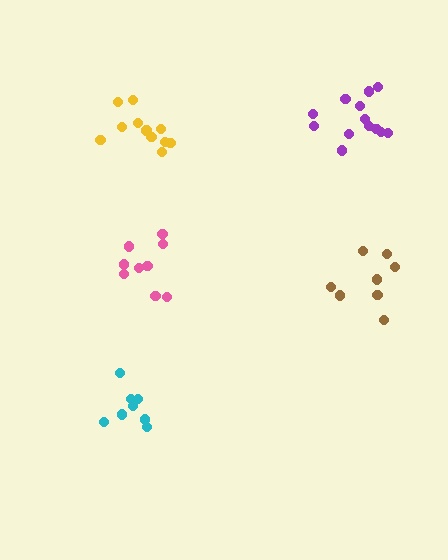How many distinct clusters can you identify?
There are 5 distinct clusters.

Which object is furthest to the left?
The cyan cluster is leftmost.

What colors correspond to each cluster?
The clusters are colored: pink, cyan, purple, yellow, brown.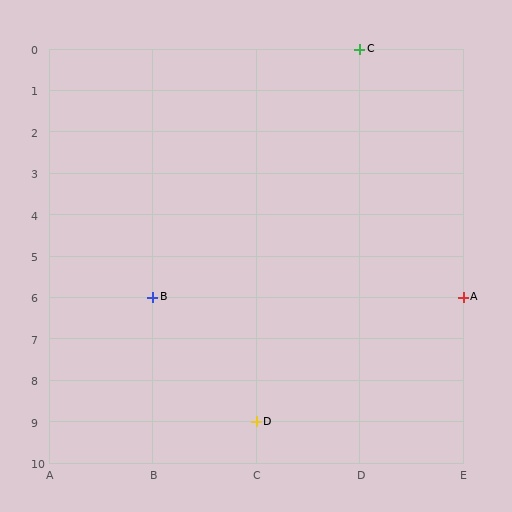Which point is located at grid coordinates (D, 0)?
Point C is at (D, 0).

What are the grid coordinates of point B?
Point B is at grid coordinates (B, 6).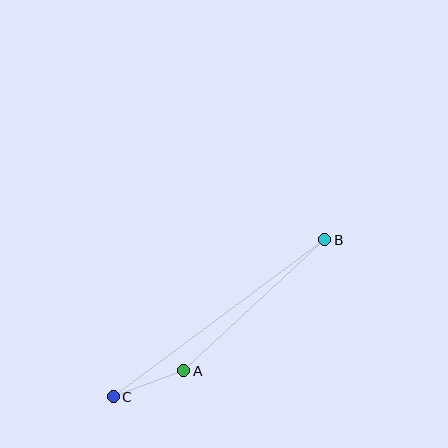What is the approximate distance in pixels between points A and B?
The distance between A and B is approximately 193 pixels.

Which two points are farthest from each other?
Points B and C are farthest from each other.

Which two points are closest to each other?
Points A and C are closest to each other.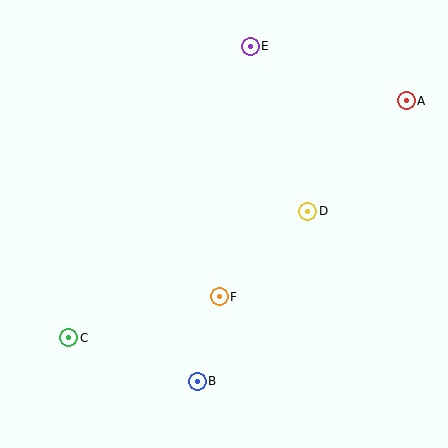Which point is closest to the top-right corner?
Point A is closest to the top-right corner.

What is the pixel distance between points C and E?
The distance between C and E is 343 pixels.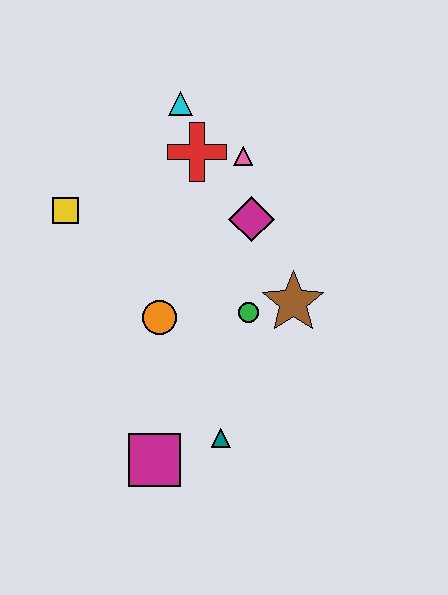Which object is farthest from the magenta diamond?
The magenta square is farthest from the magenta diamond.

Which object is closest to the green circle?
The brown star is closest to the green circle.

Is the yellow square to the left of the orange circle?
Yes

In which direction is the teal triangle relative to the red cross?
The teal triangle is below the red cross.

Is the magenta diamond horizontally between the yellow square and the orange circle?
No